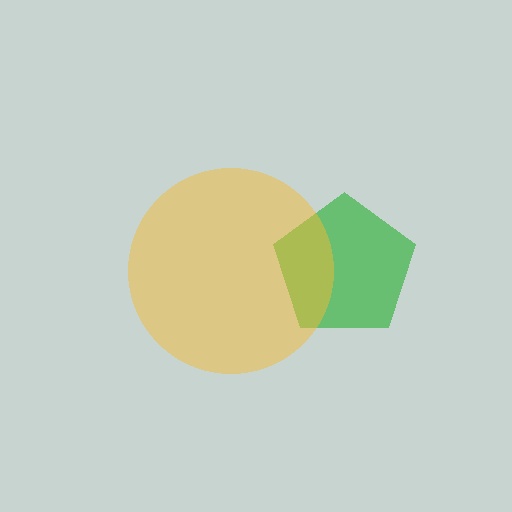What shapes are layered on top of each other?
The layered shapes are: a green pentagon, a yellow circle.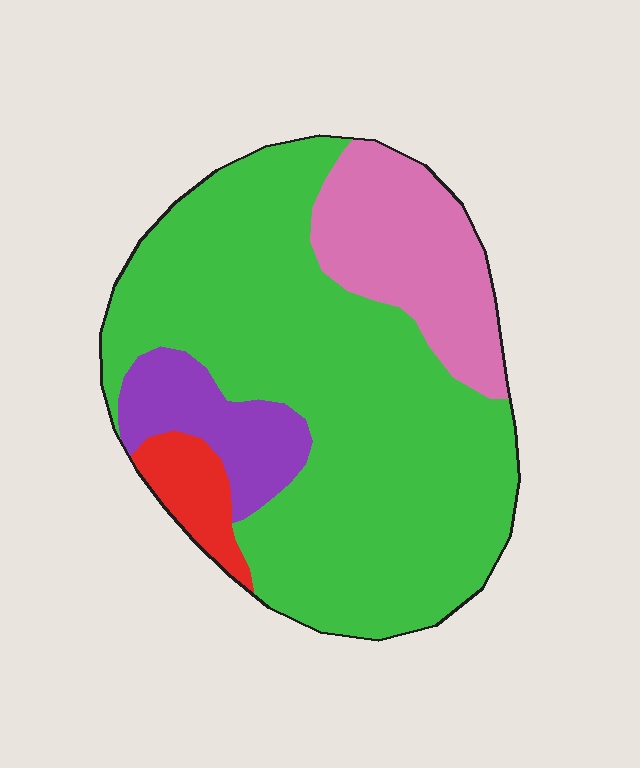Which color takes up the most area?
Green, at roughly 65%.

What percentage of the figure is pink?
Pink takes up about one sixth (1/6) of the figure.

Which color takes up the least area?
Red, at roughly 5%.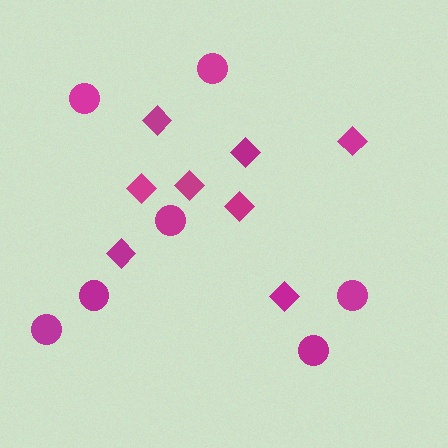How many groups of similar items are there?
There are 2 groups: one group of diamonds (8) and one group of circles (7).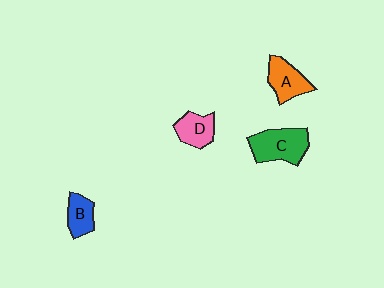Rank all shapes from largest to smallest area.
From largest to smallest: C (green), A (orange), D (pink), B (blue).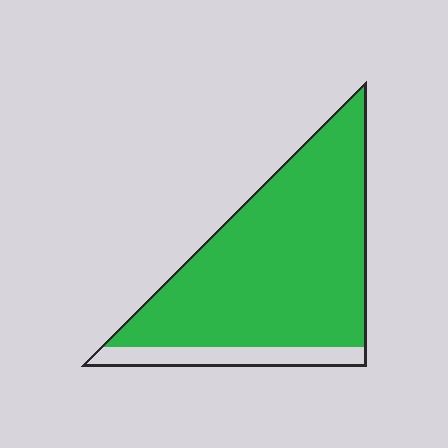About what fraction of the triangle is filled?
About seven eighths (7/8).